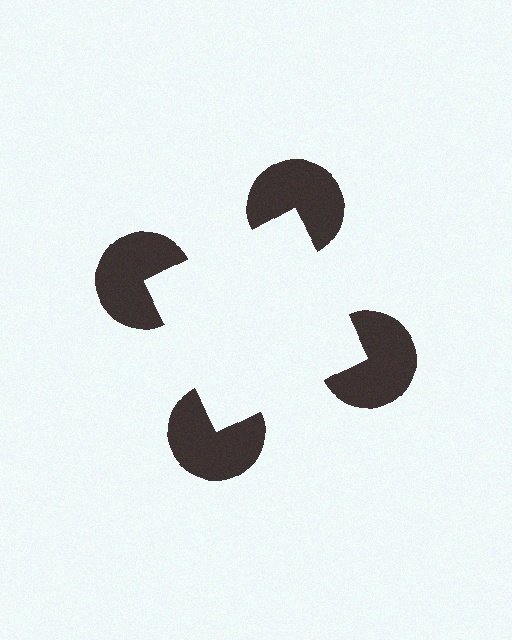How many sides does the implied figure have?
4 sides.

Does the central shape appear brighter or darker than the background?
It typically appears slightly brighter than the background, even though no actual brightness change is drawn.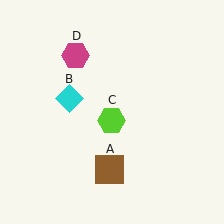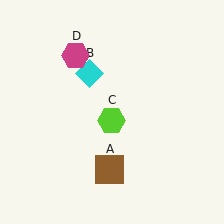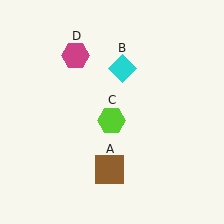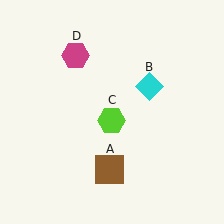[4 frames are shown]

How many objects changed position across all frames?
1 object changed position: cyan diamond (object B).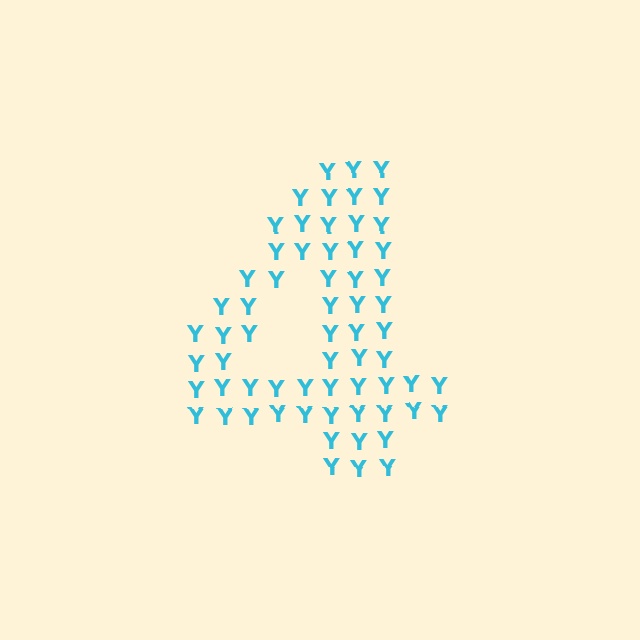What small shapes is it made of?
It is made of small letter Y's.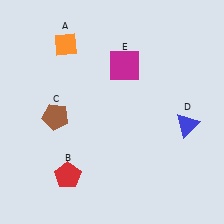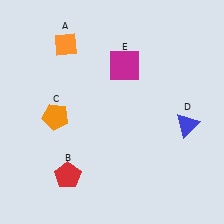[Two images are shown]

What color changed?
The pentagon (C) changed from brown in Image 1 to orange in Image 2.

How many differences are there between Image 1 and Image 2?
There is 1 difference between the two images.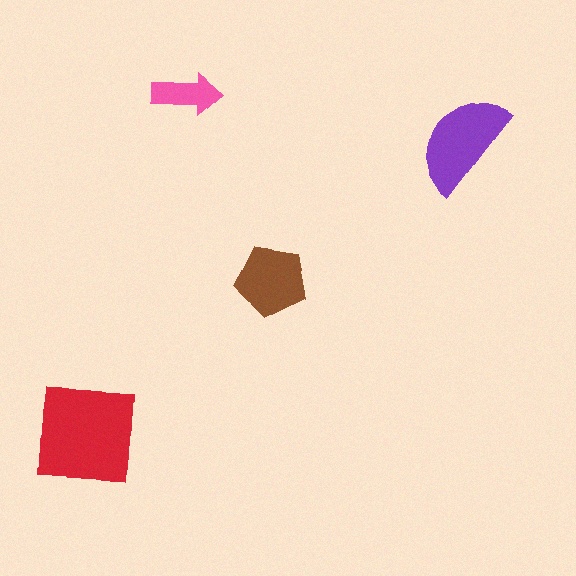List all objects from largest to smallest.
The red square, the purple semicircle, the brown pentagon, the pink arrow.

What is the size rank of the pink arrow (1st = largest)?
4th.